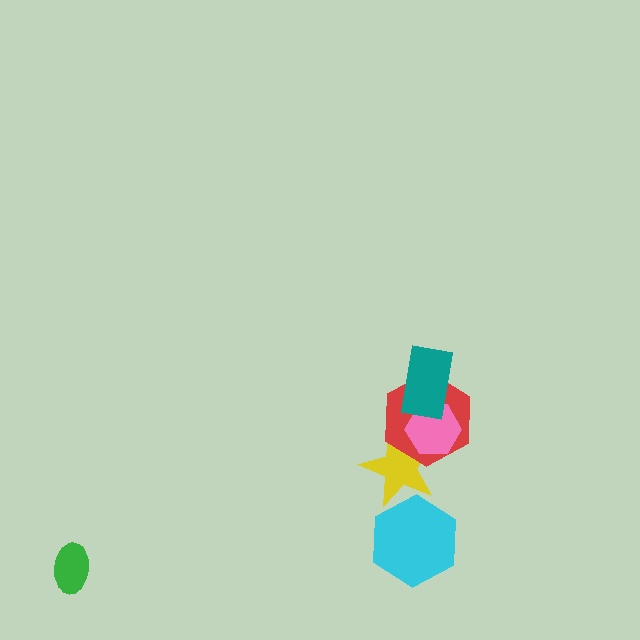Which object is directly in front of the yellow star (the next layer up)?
The red hexagon is directly in front of the yellow star.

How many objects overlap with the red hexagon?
3 objects overlap with the red hexagon.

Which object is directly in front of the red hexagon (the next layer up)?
The pink hexagon is directly in front of the red hexagon.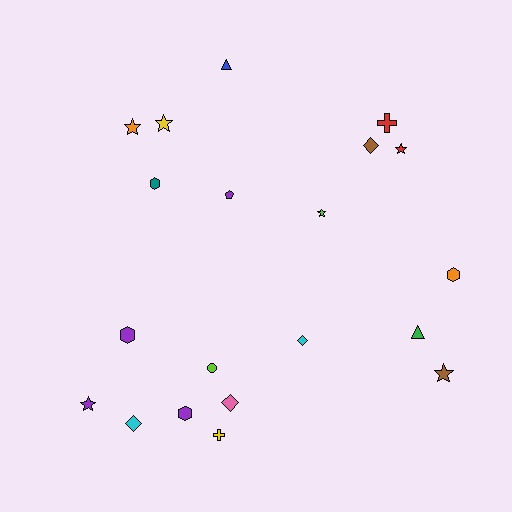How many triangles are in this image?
There are 2 triangles.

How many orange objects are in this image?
There are 2 orange objects.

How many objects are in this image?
There are 20 objects.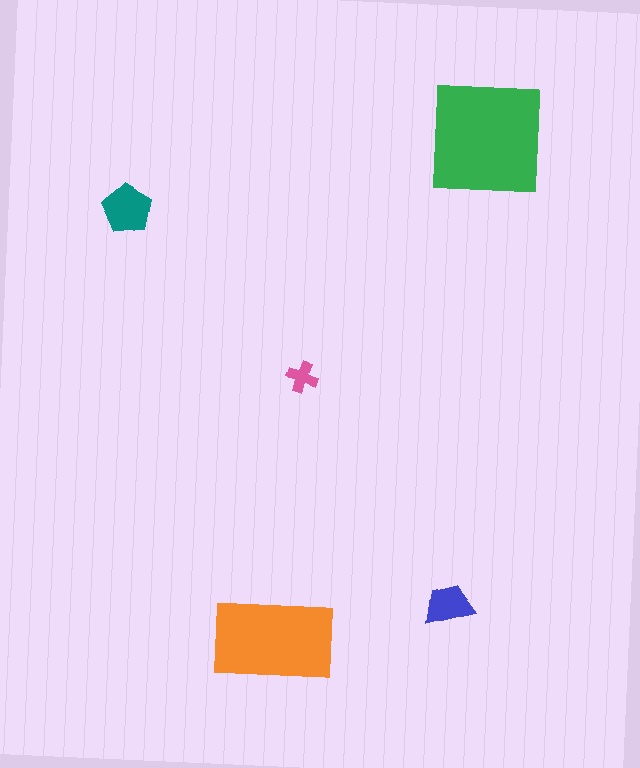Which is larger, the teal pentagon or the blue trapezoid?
The teal pentagon.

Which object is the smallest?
The pink cross.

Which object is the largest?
The green square.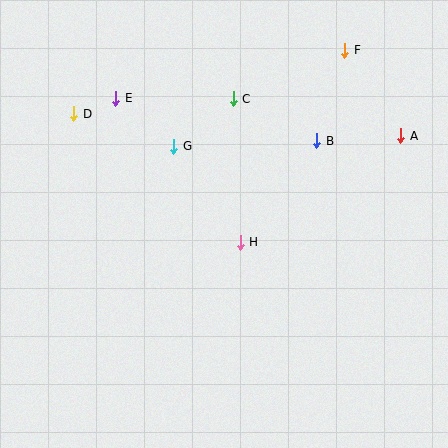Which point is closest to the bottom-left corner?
Point H is closest to the bottom-left corner.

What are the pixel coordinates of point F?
Point F is at (345, 50).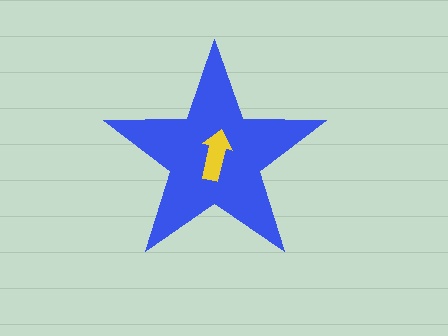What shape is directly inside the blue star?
The yellow arrow.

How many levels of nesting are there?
2.